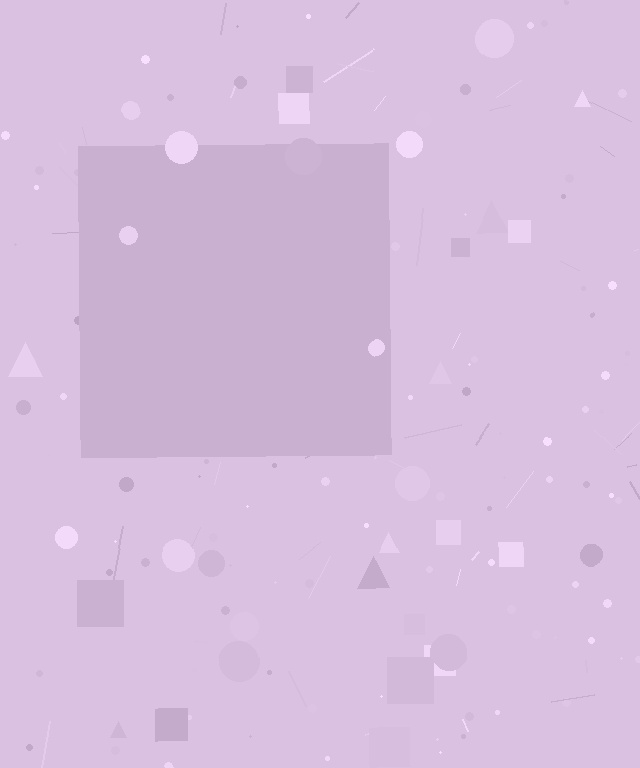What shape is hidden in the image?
A square is hidden in the image.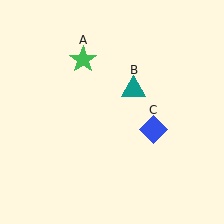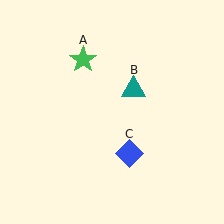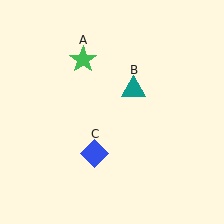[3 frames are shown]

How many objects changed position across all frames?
1 object changed position: blue diamond (object C).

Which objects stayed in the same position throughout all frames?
Green star (object A) and teal triangle (object B) remained stationary.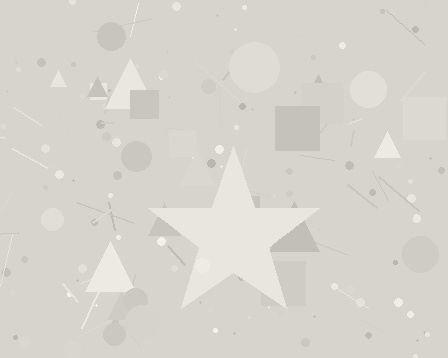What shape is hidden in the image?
A star is hidden in the image.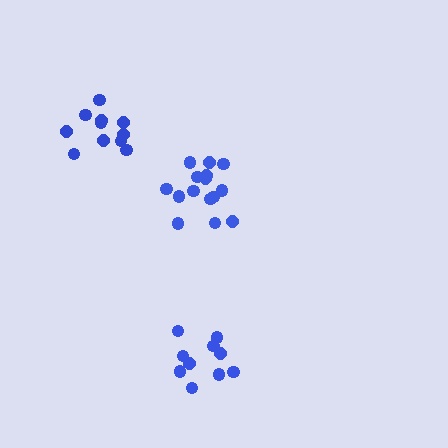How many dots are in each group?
Group 1: 10 dots, Group 2: 15 dots, Group 3: 11 dots (36 total).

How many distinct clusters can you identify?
There are 3 distinct clusters.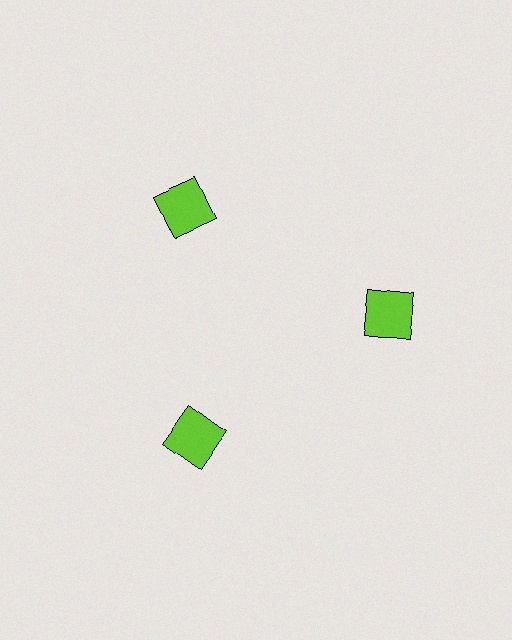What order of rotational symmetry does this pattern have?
This pattern has 3-fold rotational symmetry.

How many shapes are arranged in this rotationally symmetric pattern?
There are 3 shapes, arranged in 3 groups of 1.